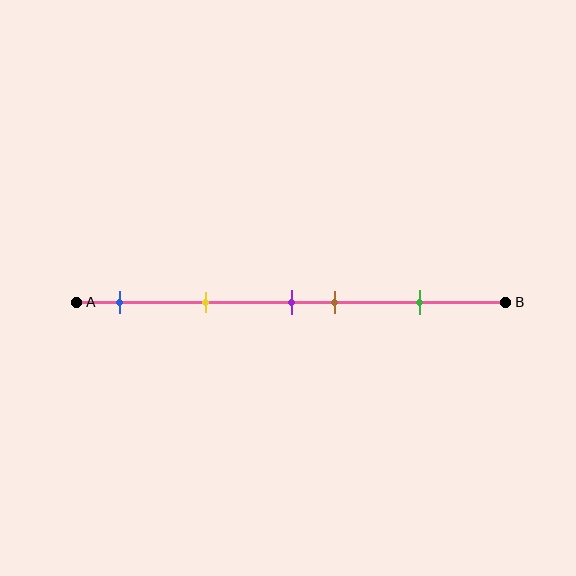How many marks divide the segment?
There are 5 marks dividing the segment.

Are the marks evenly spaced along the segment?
No, the marks are not evenly spaced.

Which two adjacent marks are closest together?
The purple and brown marks are the closest adjacent pair.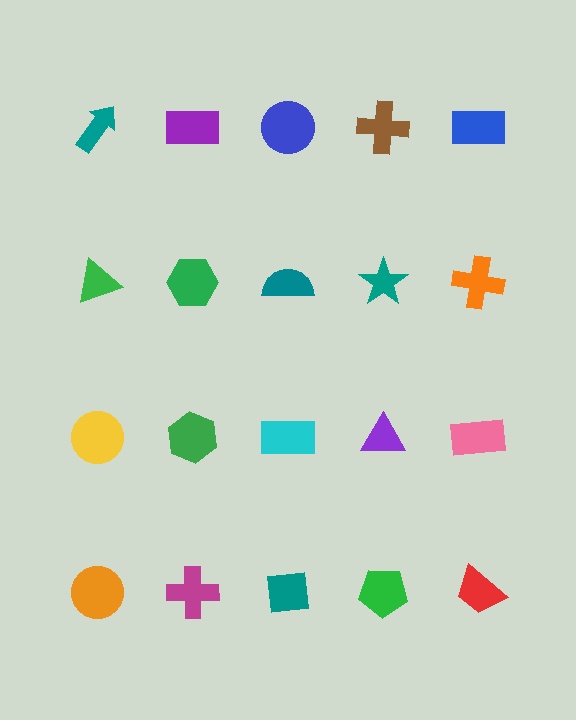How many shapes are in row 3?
5 shapes.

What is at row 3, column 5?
A pink rectangle.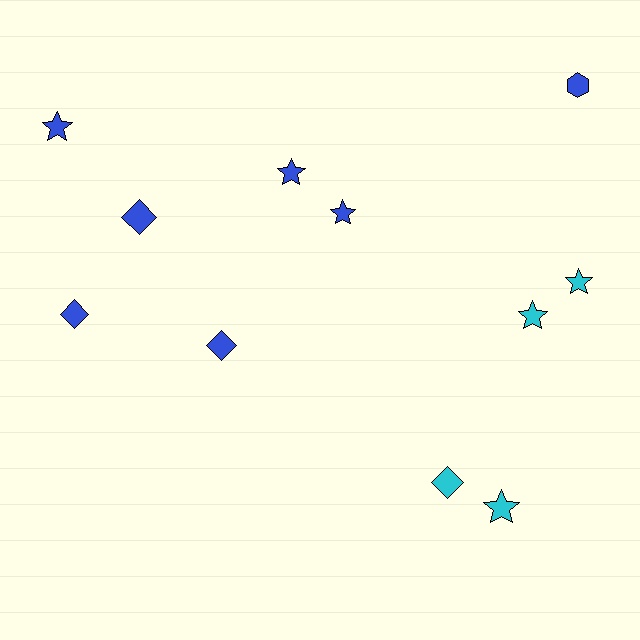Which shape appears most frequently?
Star, with 6 objects.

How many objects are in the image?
There are 11 objects.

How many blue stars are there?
There are 3 blue stars.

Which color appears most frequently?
Blue, with 7 objects.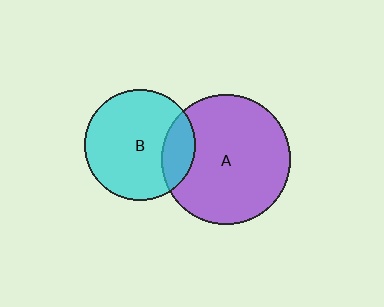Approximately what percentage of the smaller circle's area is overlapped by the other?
Approximately 20%.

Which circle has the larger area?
Circle A (purple).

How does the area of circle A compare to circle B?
Approximately 1.4 times.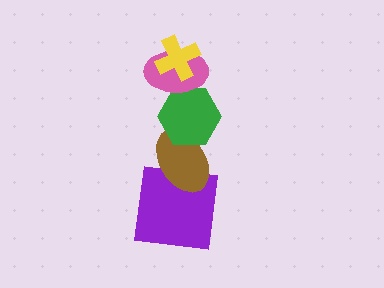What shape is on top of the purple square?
The brown ellipse is on top of the purple square.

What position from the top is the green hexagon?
The green hexagon is 3rd from the top.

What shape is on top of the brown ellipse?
The green hexagon is on top of the brown ellipse.